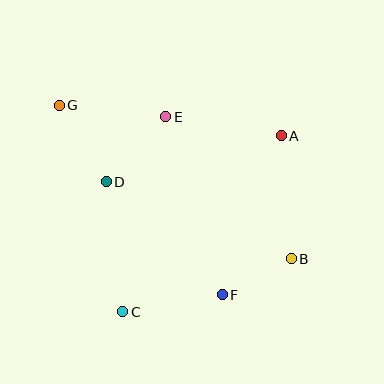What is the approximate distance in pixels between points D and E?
The distance between D and E is approximately 88 pixels.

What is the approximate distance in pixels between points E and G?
The distance between E and G is approximately 107 pixels.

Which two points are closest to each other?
Points B and F are closest to each other.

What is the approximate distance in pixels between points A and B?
The distance between A and B is approximately 123 pixels.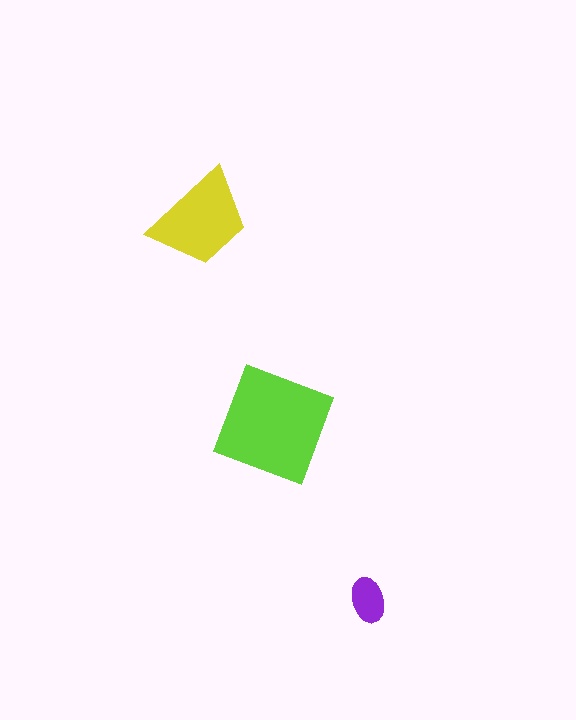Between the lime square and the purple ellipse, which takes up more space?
The lime square.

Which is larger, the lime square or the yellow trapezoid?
The lime square.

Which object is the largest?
The lime square.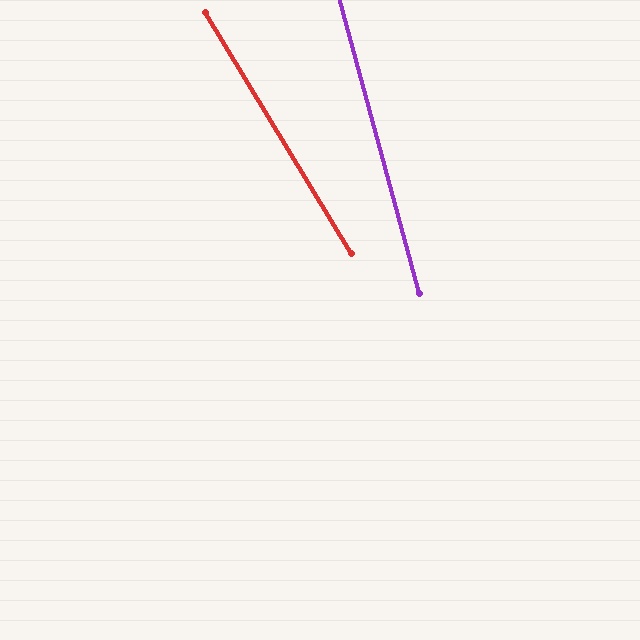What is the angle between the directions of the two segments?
Approximately 16 degrees.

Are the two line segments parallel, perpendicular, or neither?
Neither parallel nor perpendicular — they differ by about 16°.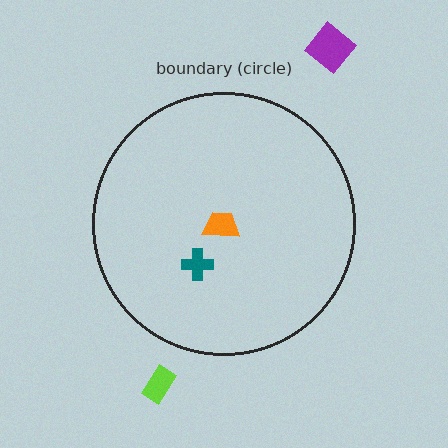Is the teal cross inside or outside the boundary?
Inside.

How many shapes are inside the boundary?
2 inside, 2 outside.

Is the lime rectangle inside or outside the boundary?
Outside.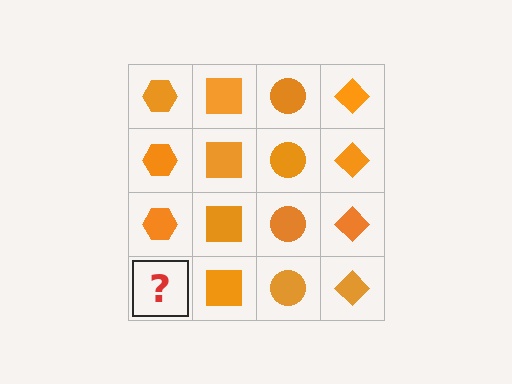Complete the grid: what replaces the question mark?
The question mark should be replaced with an orange hexagon.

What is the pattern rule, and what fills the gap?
The rule is that each column has a consistent shape. The gap should be filled with an orange hexagon.